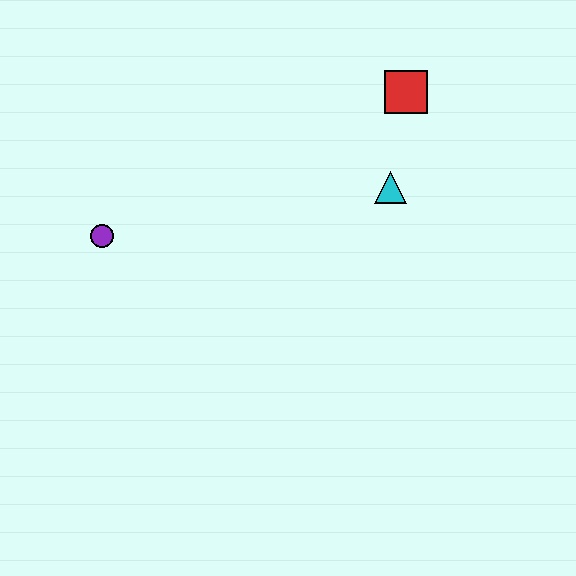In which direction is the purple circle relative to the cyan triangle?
The purple circle is to the left of the cyan triangle.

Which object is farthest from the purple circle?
The red square is farthest from the purple circle.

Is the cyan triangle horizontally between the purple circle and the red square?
Yes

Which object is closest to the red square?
The cyan triangle is closest to the red square.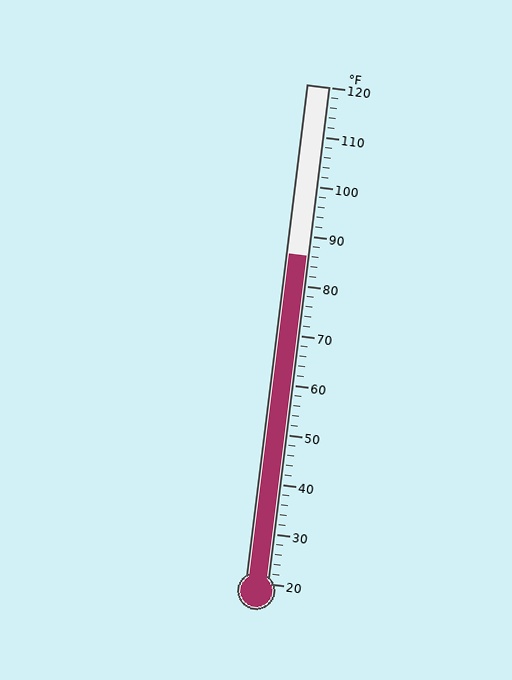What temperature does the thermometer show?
The thermometer shows approximately 86°F.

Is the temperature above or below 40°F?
The temperature is above 40°F.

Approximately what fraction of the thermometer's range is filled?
The thermometer is filled to approximately 65% of its range.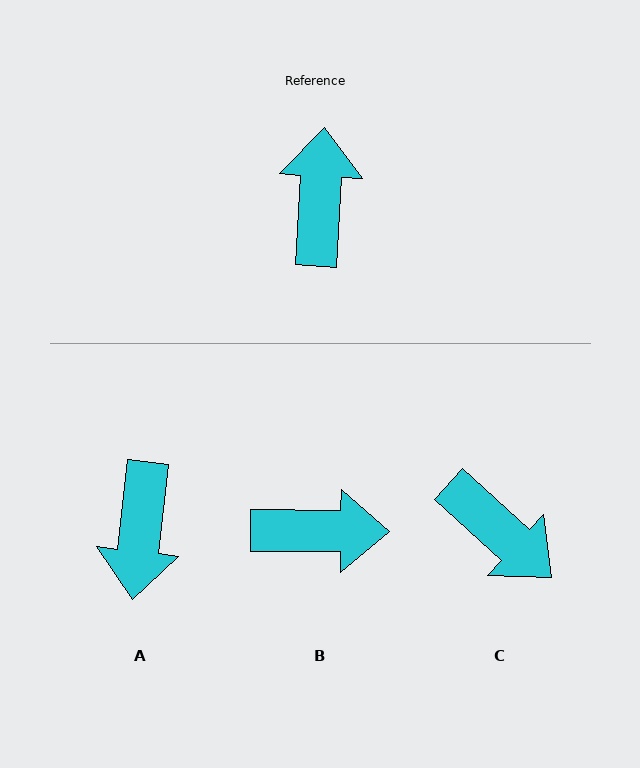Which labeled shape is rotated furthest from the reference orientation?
A, about 177 degrees away.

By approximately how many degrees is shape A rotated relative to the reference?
Approximately 177 degrees counter-clockwise.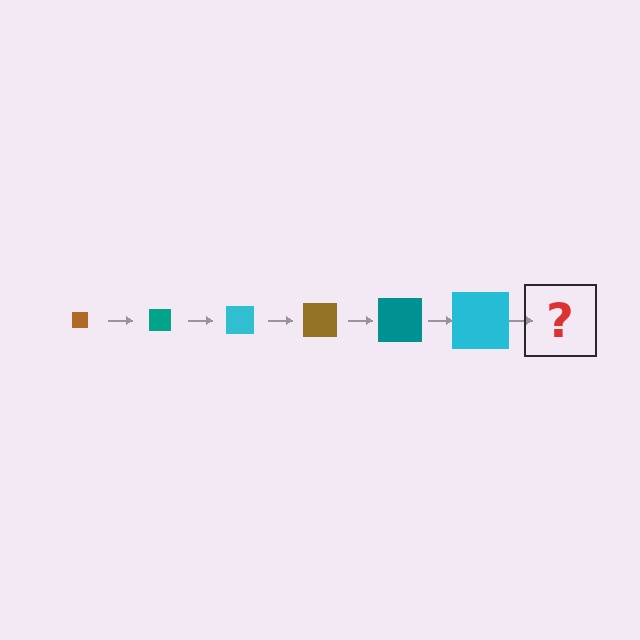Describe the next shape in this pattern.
It should be a brown square, larger than the previous one.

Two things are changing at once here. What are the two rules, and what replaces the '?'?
The two rules are that the square grows larger each step and the color cycles through brown, teal, and cyan. The '?' should be a brown square, larger than the previous one.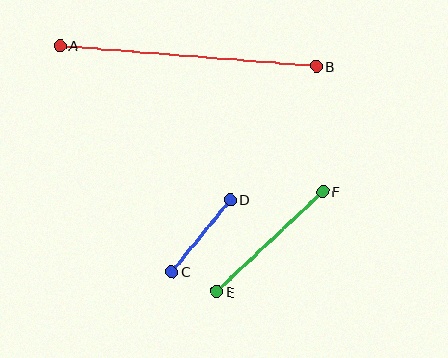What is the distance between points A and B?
The distance is approximately 257 pixels.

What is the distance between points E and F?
The distance is approximately 146 pixels.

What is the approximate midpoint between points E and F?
The midpoint is at approximately (270, 242) pixels.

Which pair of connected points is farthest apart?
Points A and B are farthest apart.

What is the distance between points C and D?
The distance is approximately 93 pixels.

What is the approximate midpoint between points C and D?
The midpoint is at approximately (201, 236) pixels.